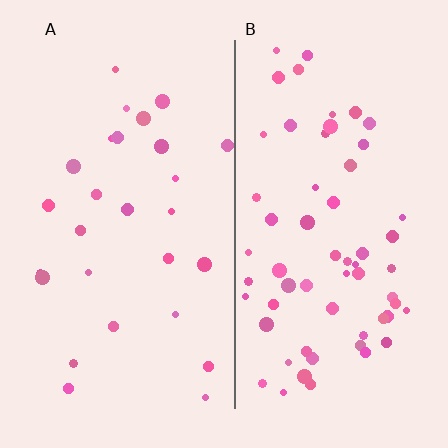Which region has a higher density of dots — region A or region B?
B (the right).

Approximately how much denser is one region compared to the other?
Approximately 2.3× — region B over region A.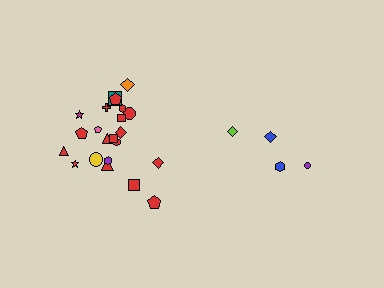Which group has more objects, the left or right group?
The left group.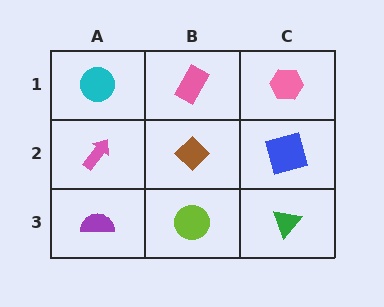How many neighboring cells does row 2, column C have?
3.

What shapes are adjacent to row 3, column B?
A brown diamond (row 2, column B), a purple semicircle (row 3, column A), a green triangle (row 3, column C).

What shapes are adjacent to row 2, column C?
A pink hexagon (row 1, column C), a green triangle (row 3, column C), a brown diamond (row 2, column B).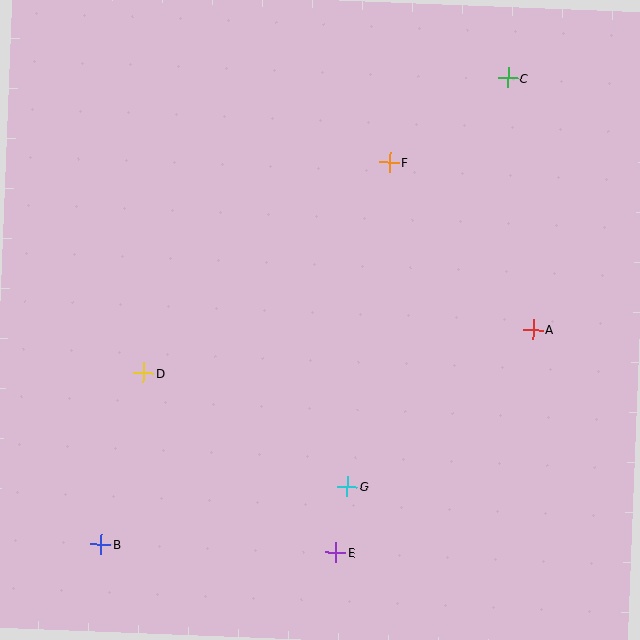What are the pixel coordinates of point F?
Point F is at (389, 162).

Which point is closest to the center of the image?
Point G at (347, 487) is closest to the center.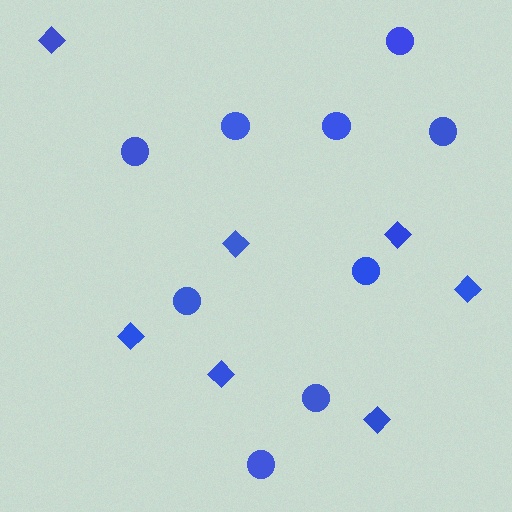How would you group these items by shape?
There are 2 groups: one group of diamonds (7) and one group of circles (9).